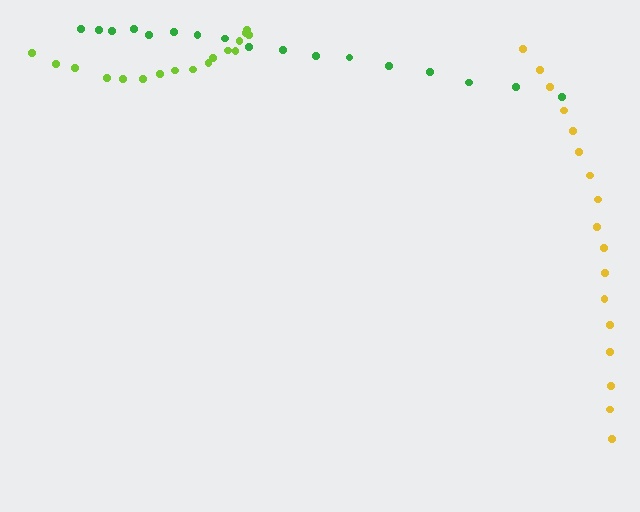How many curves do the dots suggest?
There are 3 distinct paths.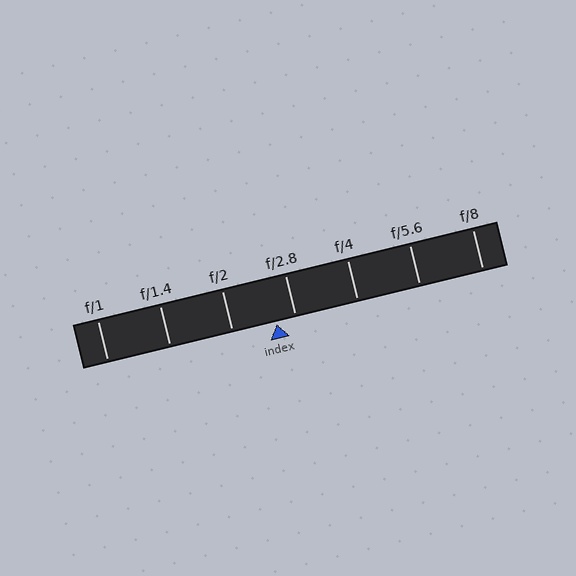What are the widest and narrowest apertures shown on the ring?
The widest aperture shown is f/1 and the narrowest is f/8.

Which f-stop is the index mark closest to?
The index mark is closest to f/2.8.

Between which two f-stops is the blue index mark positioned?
The index mark is between f/2 and f/2.8.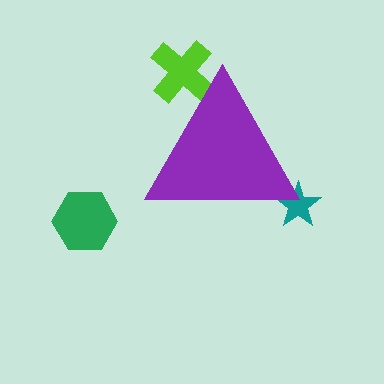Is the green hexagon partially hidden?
No, the green hexagon is fully visible.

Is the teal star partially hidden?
Yes, the teal star is partially hidden behind the purple triangle.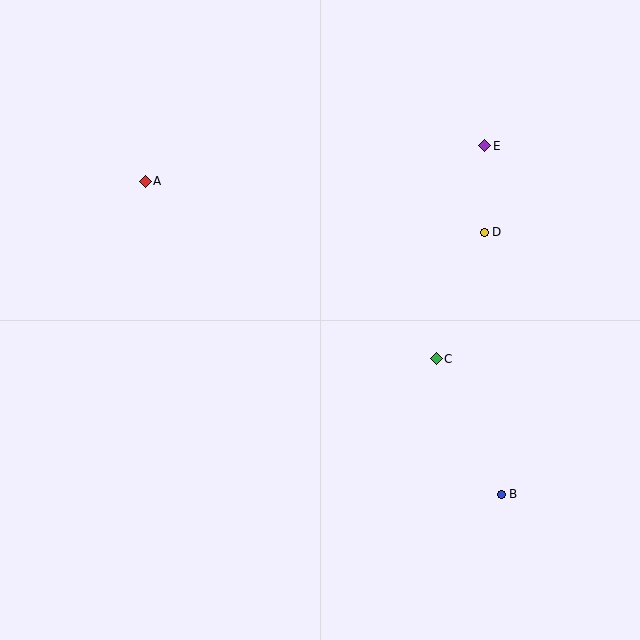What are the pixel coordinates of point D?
Point D is at (484, 232).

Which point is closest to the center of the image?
Point C at (436, 359) is closest to the center.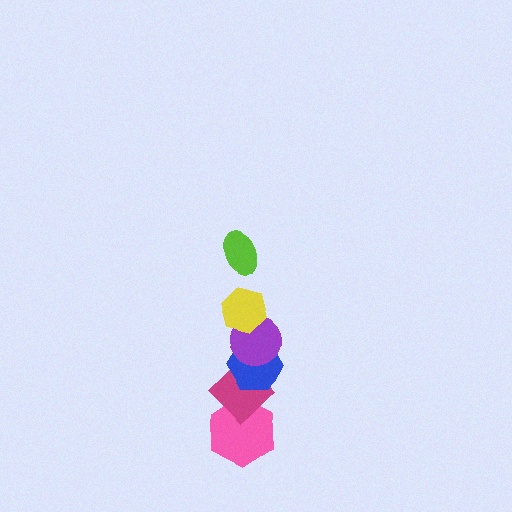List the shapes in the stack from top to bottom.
From top to bottom: the lime ellipse, the yellow hexagon, the purple circle, the blue hexagon, the magenta diamond, the pink hexagon.